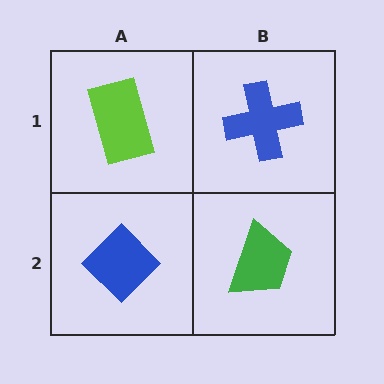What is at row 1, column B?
A blue cross.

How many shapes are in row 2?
2 shapes.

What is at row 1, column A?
A lime rectangle.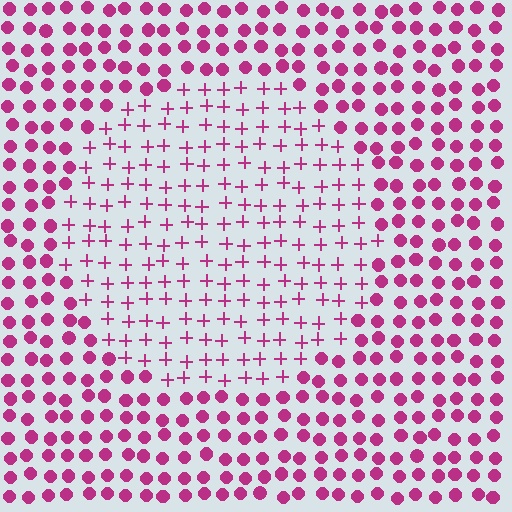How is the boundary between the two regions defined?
The boundary is defined by a change in element shape: plus signs inside vs. circles outside. All elements share the same color and spacing.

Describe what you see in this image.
The image is filled with small magenta elements arranged in a uniform grid. A circle-shaped region contains plus signs, while the surrounding area contains circles. The boundary is defined purely by the change in element shape.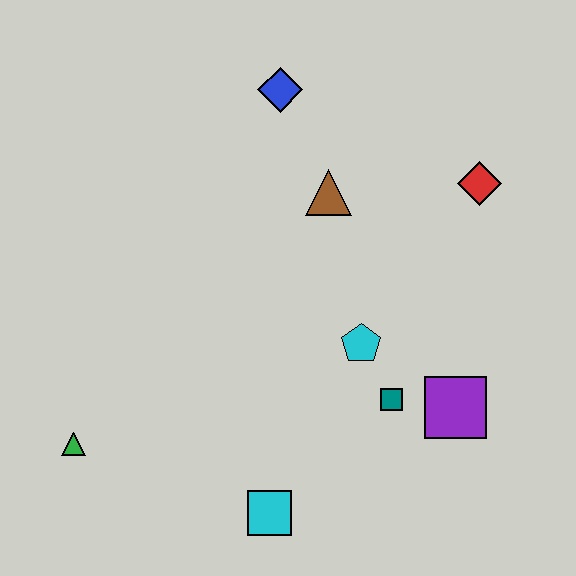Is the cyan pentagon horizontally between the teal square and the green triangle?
Yes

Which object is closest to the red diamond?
The brown triangle is closest to the red diamond.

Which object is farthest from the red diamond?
The green triangle is farthest from the red diamond.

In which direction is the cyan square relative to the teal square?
The cyan square is to the left of the teal square.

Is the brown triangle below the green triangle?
No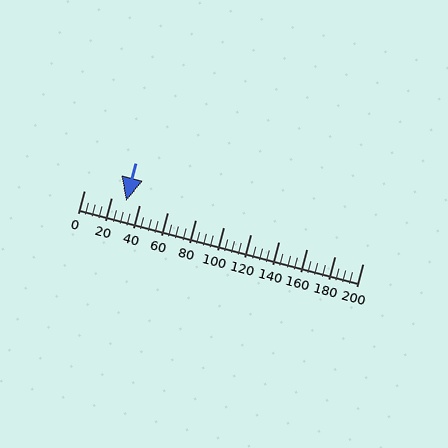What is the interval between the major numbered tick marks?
The major tick marks are spaced 20 units apart.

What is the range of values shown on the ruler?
The ruler shows values from 0 to 200.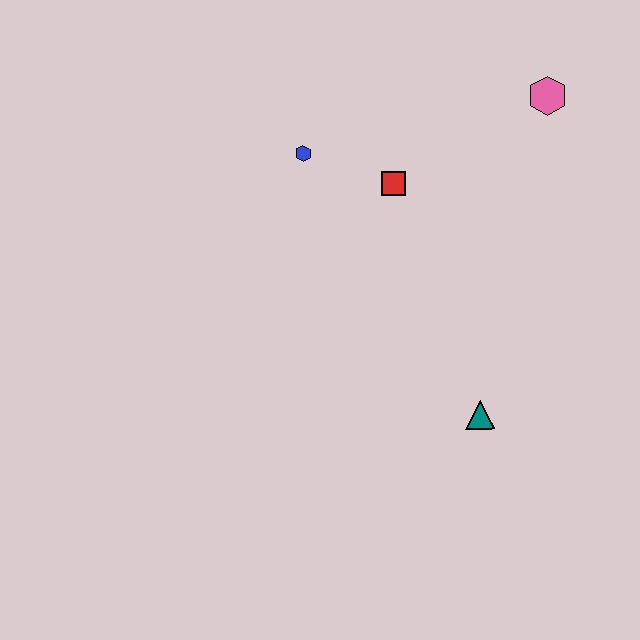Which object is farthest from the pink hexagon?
The teal triangle is farthest from the pink hexagon.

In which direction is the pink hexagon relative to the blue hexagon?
The pink hexagon is to the right of the blue hexagon.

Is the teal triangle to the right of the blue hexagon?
Yes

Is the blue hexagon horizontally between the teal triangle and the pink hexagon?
No